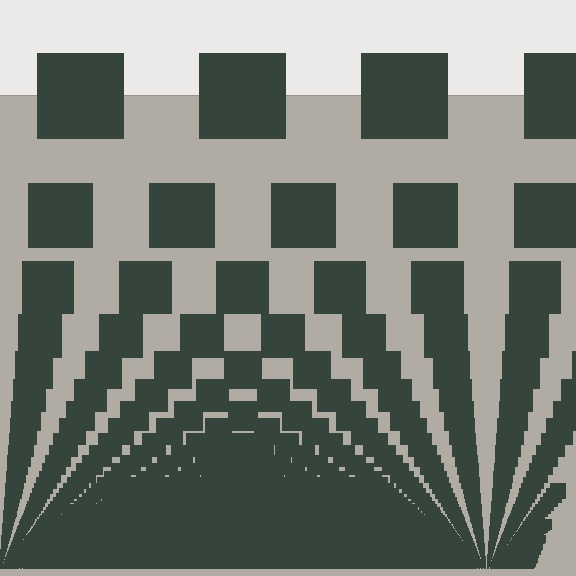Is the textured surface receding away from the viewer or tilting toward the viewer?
The surface appears to tilt toward the viewer. Texture elements get larger and sparser toward the top.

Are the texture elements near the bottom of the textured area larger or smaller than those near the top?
Smaller. The gradient is inverted — elements near the bottom are smaller and denser.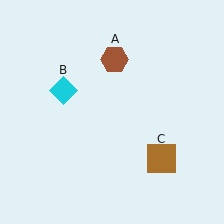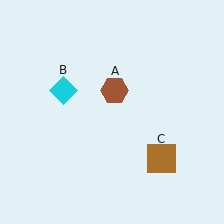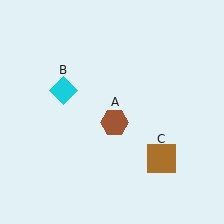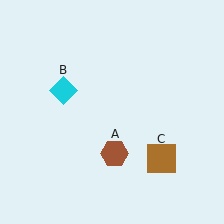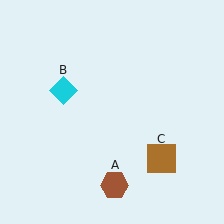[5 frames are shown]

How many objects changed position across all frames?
1 object changed position: brown hexagon (object A).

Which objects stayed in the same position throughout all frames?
Cyan diamond (object B) and brown square (object C) remained stationary.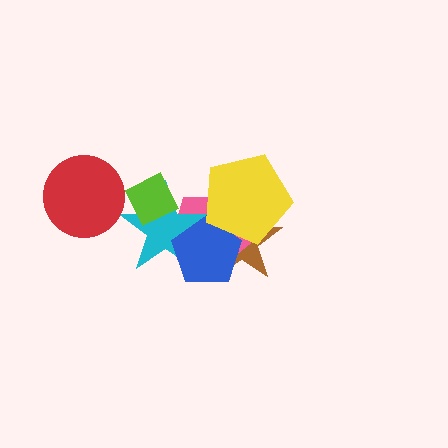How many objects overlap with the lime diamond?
1 object overlaps with the lime diamond.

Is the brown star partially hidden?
Yes, it is partially covered by another shape.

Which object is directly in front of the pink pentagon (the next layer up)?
The cyan star is directly in front of the pink pentagon.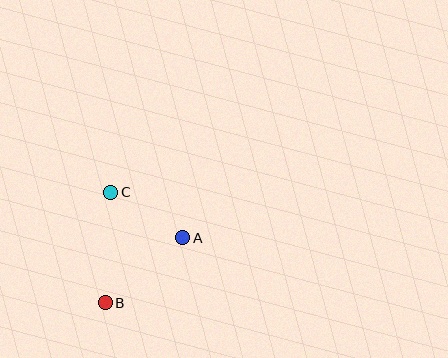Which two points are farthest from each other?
Points B and C are farthest from each other.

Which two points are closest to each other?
Points A and C are closest to each other.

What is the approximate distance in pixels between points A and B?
The distance between A and B is approximately 102 pixels.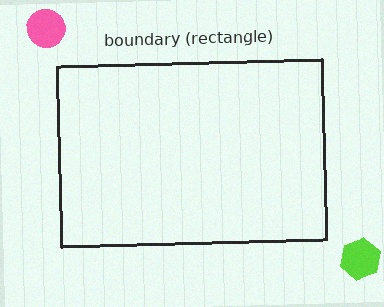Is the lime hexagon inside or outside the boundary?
Outside.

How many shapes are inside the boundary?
0 inside, 2 outside.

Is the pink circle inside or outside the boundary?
Outside.